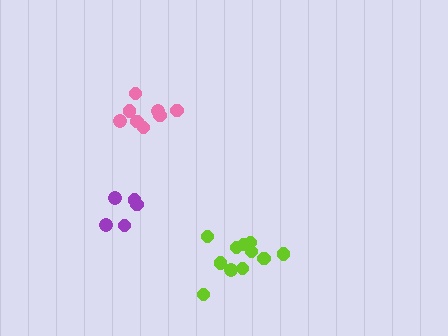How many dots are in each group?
Group 1: 5 dots, Group 2: 8 dots, Group 3: 11 dots (24 total).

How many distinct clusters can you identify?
There are 3 distinct clusters.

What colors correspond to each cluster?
The clusters are colored: purple, pink, lime.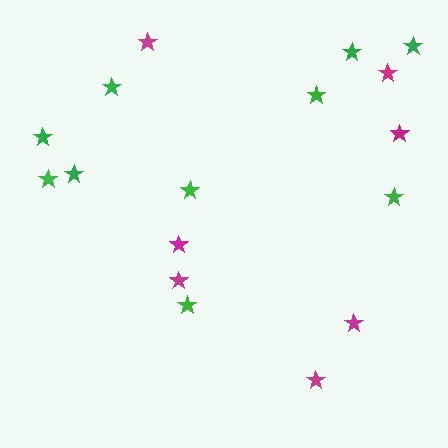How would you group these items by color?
There are 2 groups: one group of magenta stars (7) and one group of green stars (10).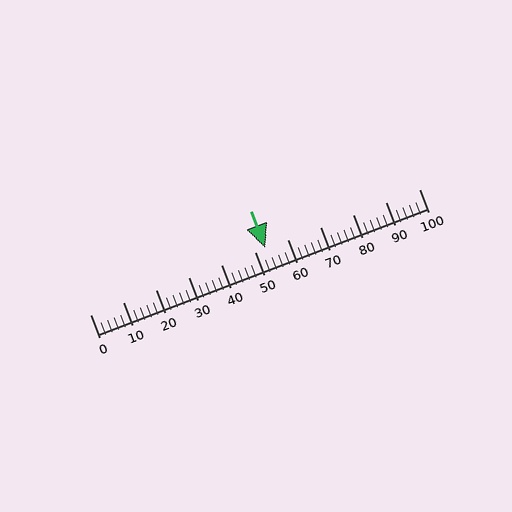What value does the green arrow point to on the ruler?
The green arrow points to approximately 53.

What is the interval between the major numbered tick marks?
The major tick marks are spaced 10 units apart.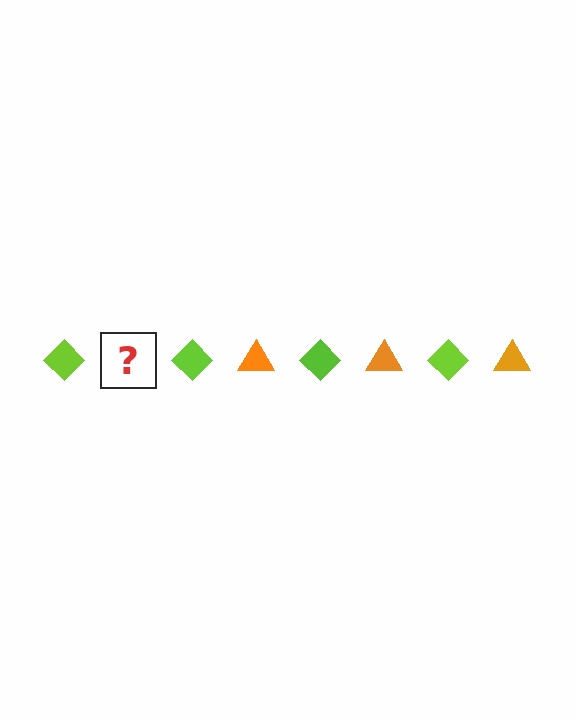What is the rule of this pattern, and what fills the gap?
The rule is that the pattern alternates between lime diamond and orange triangle. The gap should be filled with an orange triangle.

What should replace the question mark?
The question mark should be replaced with an orange triangle.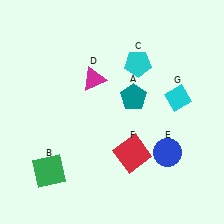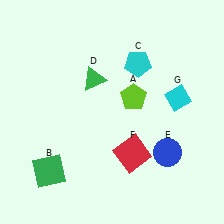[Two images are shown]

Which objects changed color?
A changed from teal to lime. D changed from magenta to green.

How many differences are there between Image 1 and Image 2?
There are 2 differences between the two images.